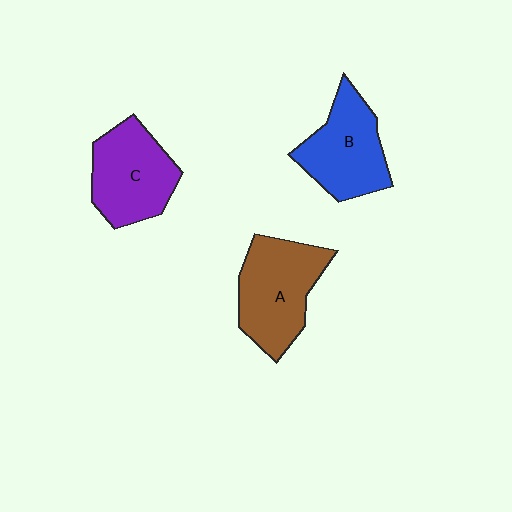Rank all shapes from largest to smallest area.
From largest to smallest: A (brown), C (purple), B (blue).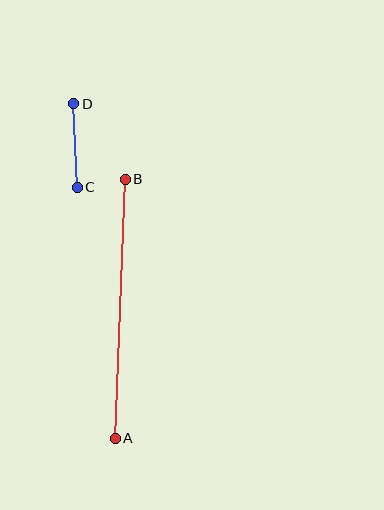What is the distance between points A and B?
The distance is approximately 259 pixels.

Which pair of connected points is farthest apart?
Points A and B are farthest apart.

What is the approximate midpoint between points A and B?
The midpoint is at approximately (120, 309) pixels.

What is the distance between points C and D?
The distance is approximately 83 pixels.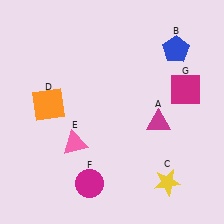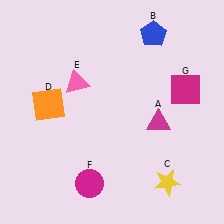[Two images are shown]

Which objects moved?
The objects that moved are: the blue pentagon (B), the pink triangle (E).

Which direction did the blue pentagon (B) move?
The blue pentagon (B) moved left.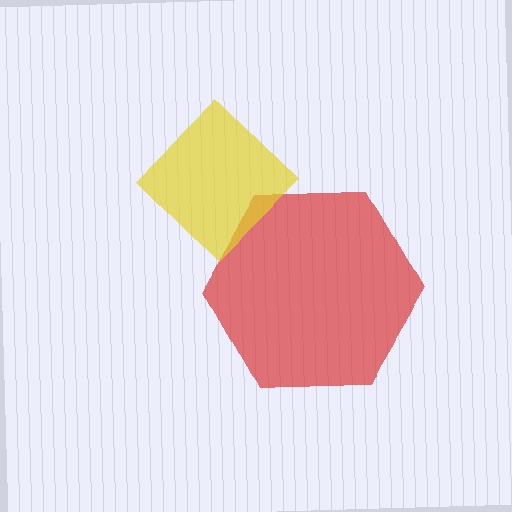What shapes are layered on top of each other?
The layered shapes are: a red hexagon, a yellow diamond.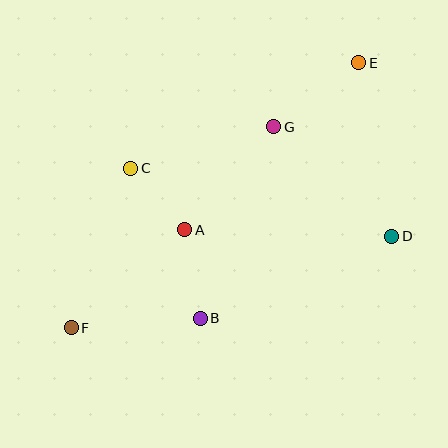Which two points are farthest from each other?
Points E and F are farthest from each other.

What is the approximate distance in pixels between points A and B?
The distance between A and B is approximately 90 pixels.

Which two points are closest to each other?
Points A and C are closest to each other.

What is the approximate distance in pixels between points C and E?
The distance between C and E is approximately 251 pixels.